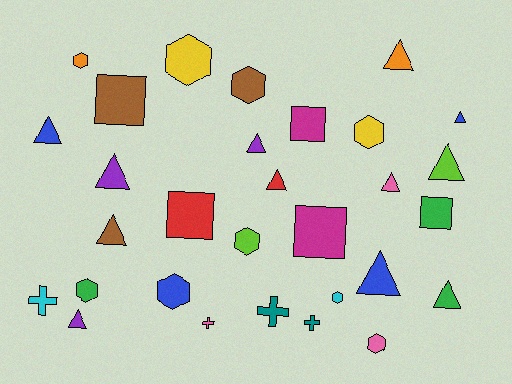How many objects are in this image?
There are 30 objects.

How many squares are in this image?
There are 5 squares.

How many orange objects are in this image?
There are 2 orange objects.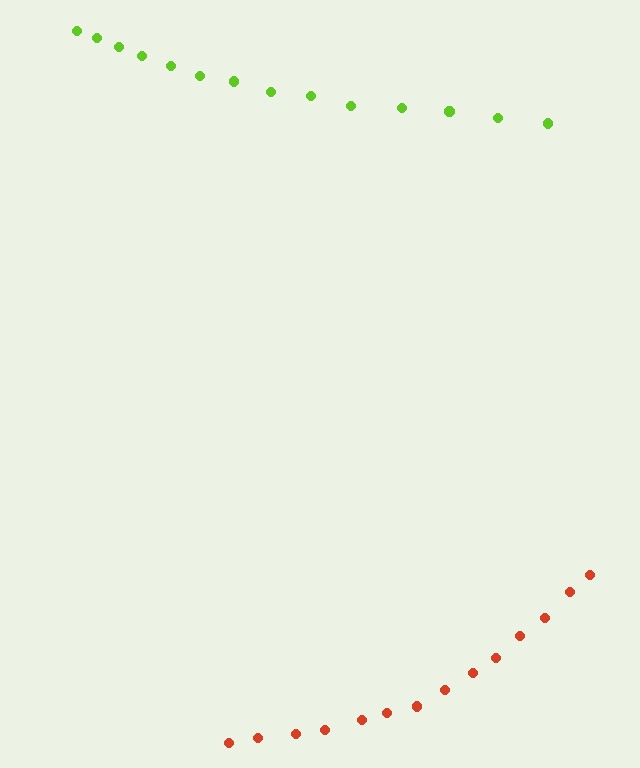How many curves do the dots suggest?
There are 2 distinct paths.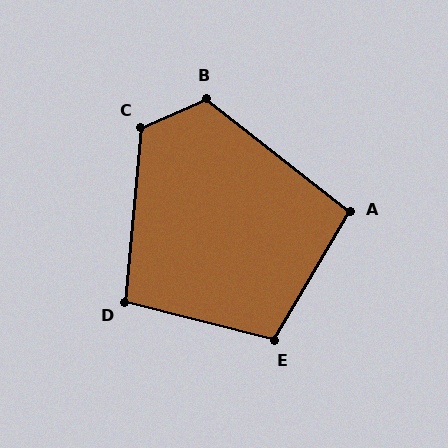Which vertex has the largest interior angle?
C, at approximately 120 degrees.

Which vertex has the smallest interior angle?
A, at approximately 98 degrees.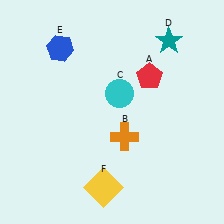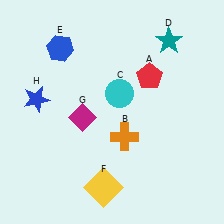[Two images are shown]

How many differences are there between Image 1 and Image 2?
There are 2 differences between the two images.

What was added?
A magenta diamond (G), a blue star (H) were added in Image 2.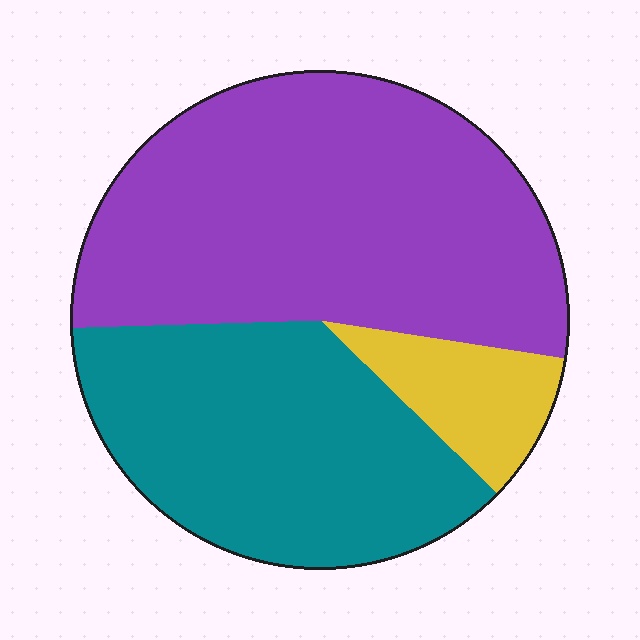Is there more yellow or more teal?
Teal.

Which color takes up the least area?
Yellow, at roughly 10%.